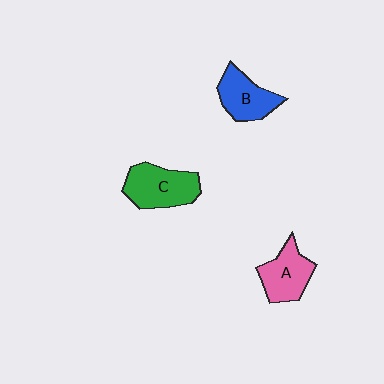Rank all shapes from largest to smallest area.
From largest to smallest: C (green), A (pink), B (blue).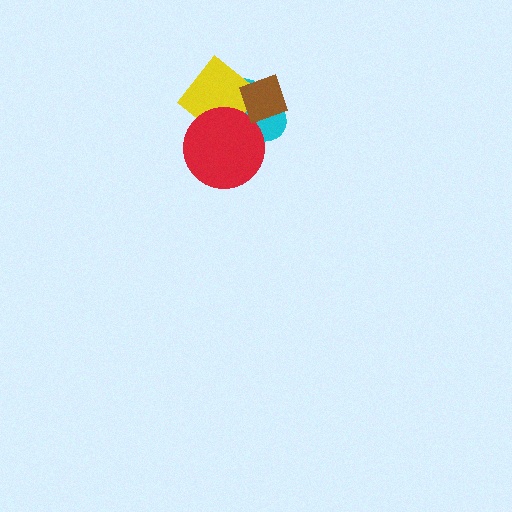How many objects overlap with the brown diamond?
2 objects overlap with the brown diamond.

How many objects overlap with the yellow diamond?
3 objects overlap with the yellow diamond.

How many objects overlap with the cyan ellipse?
3 objects overlap with the cyan ellipse.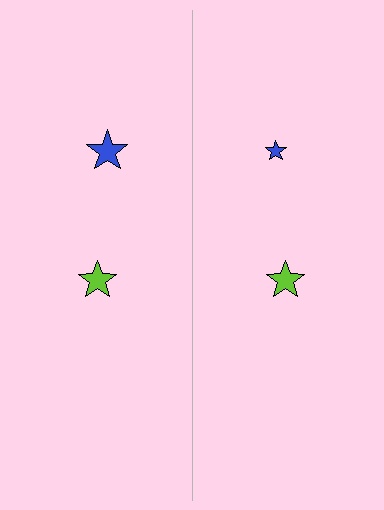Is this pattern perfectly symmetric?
No, the pattern is not perfectly symmetric. The blue star on the right side has a different size than its mirror counterpart.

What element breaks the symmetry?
The blue star on the right side has a different size than its mirror counterpart.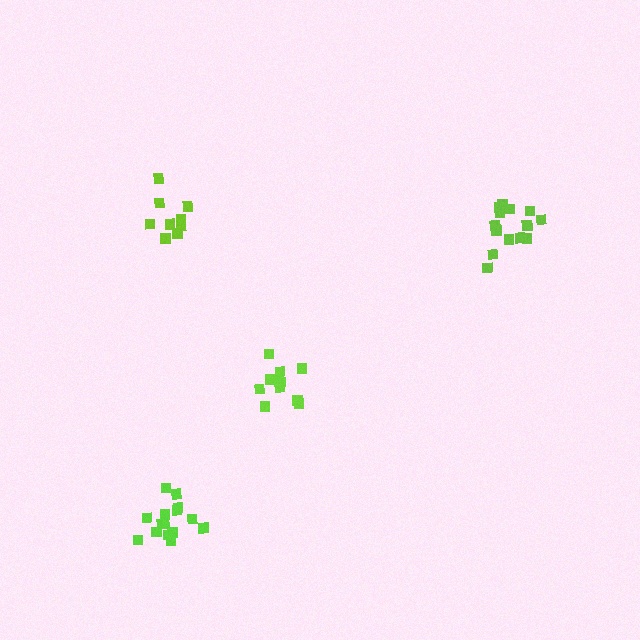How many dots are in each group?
Group 1: 9 dots, Group 2: 15 dots, Group 3: 14 dots, Group 4: 11 dots (49 total).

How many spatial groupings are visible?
There are 4 spatial groupings.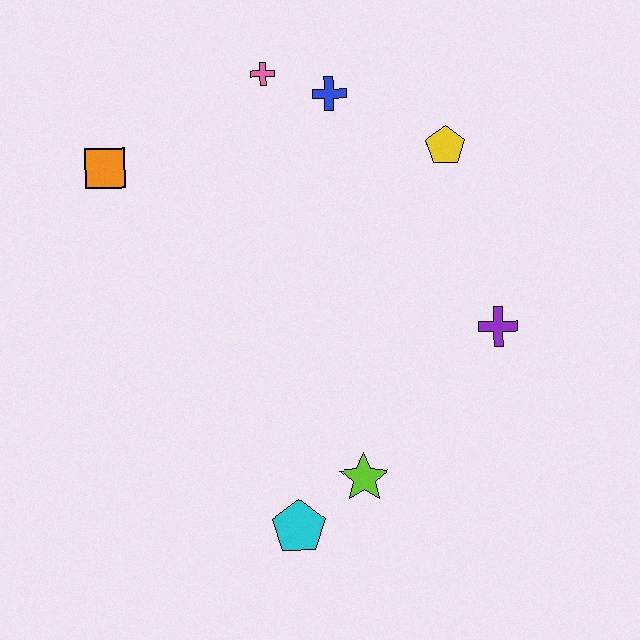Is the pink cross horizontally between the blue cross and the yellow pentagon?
No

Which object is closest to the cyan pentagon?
The lime star is closest to the cyan pentagon.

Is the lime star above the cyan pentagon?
Yes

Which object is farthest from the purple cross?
The orange square is farthest from the purple cross.